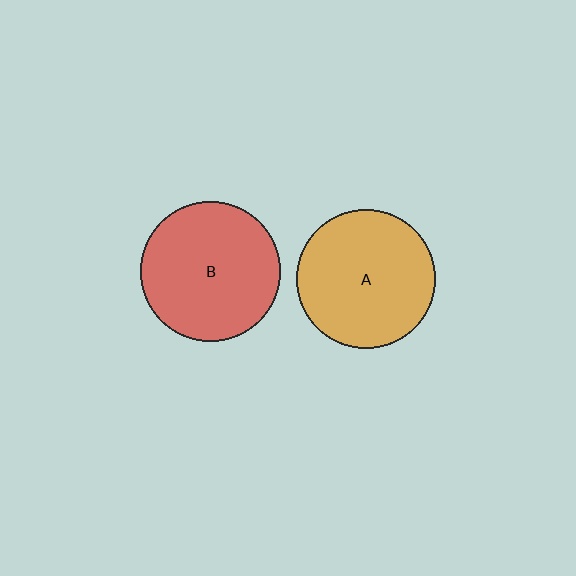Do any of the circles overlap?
No, none of the circles overlap.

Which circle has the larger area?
Circle B (red).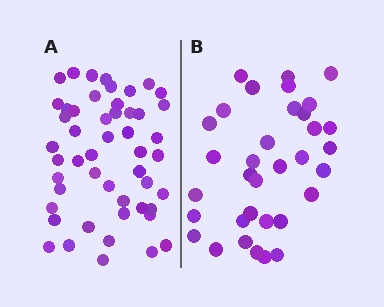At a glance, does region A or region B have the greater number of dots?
Region A (the left region) has more dots.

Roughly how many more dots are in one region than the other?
Region A has approximately 15 more dots than region B.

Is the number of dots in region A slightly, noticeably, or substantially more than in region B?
Region A has substantially more. The ratio is roughly 1.5 to 1.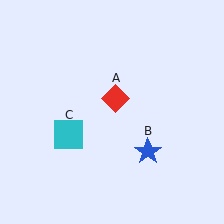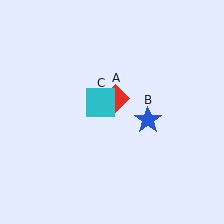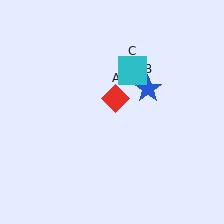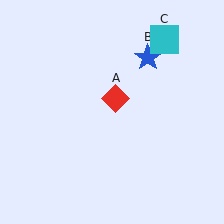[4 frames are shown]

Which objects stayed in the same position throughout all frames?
Red diamond (object A) remained stationary.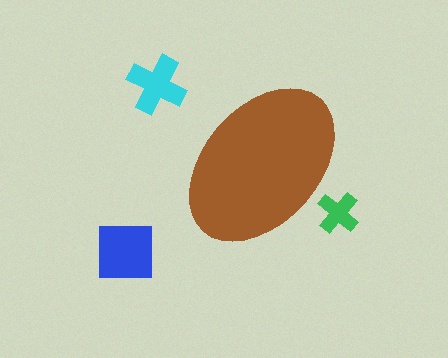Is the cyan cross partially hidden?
No, the cyan cross is fully visible.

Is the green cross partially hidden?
Yes, the green cross is partially hidden behind the brown ellipse.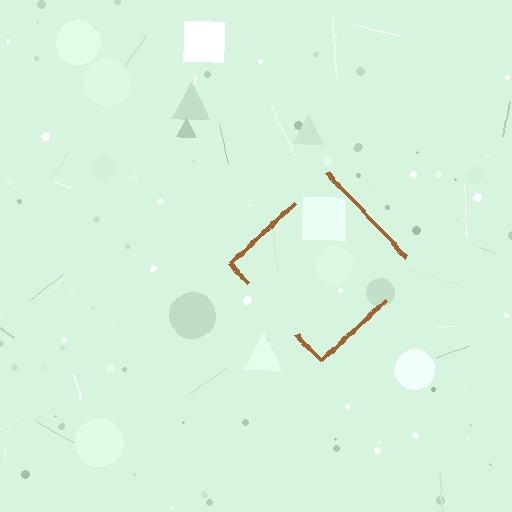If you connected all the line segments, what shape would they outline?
They would outline a diamond.